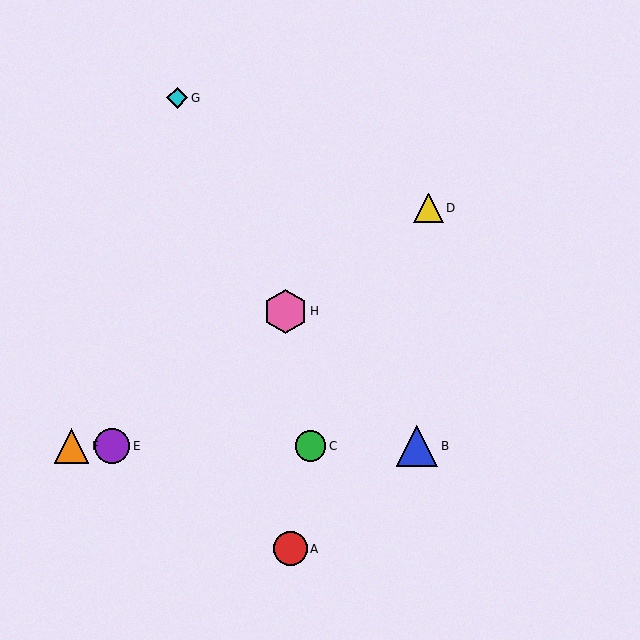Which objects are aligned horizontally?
Objects B, C, E, F are aligned horizontally.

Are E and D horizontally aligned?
No, E is at y≈446 and D is at y≈208.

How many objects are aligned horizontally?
4 objects (B, C, E, F) are aligned horizontally.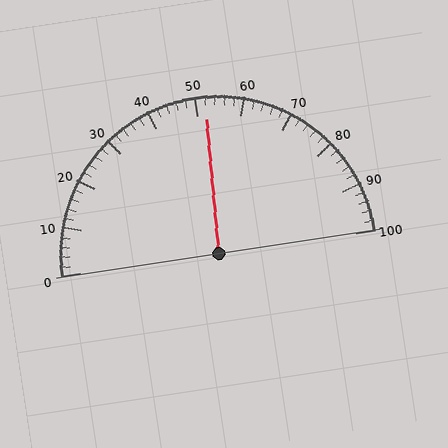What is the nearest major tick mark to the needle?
The nearest major tick mark is 50.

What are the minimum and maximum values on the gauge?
The gauge ranges from 0 to 100.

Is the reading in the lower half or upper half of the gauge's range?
The reading is in the upper half of the range (0 to 100).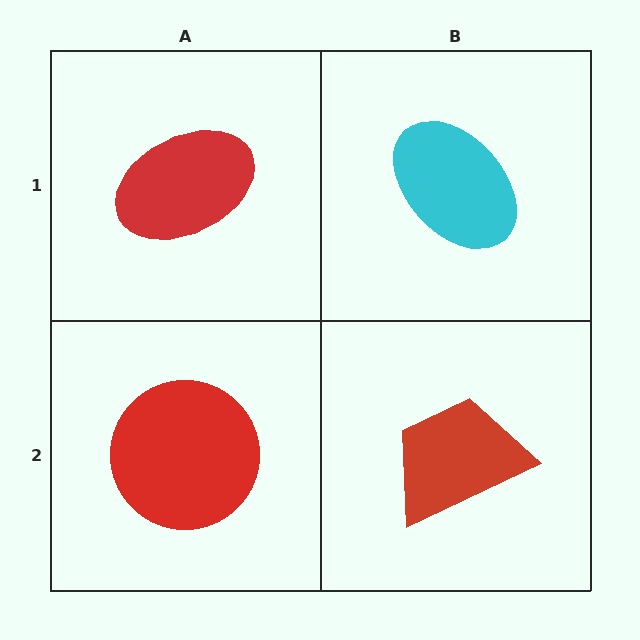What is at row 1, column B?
A cyan ellipse.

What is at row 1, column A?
A red ellipse.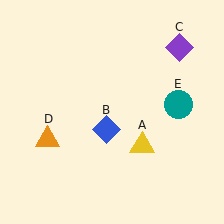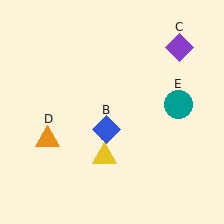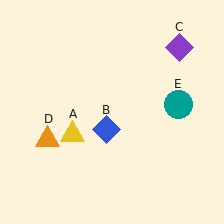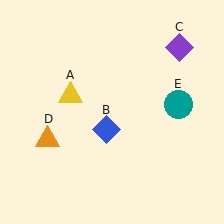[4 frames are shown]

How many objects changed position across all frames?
1 object changed position: yellow triangle (object A).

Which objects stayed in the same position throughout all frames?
Blue diamond (object B) and purple diamond (object C) and orange triangle (object D) and teal circle (object E) remained stationary.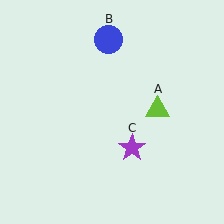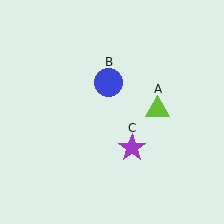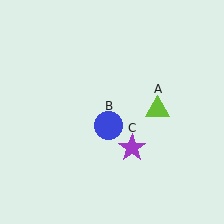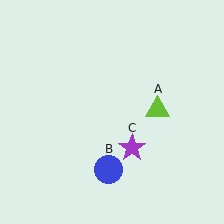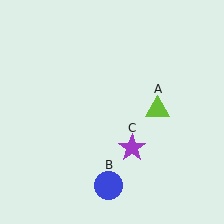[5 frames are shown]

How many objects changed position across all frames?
1 object changed position: blue circle (object B).